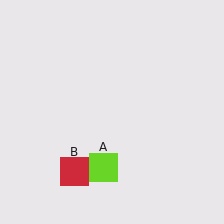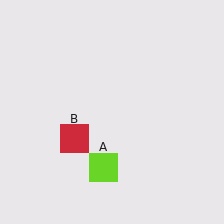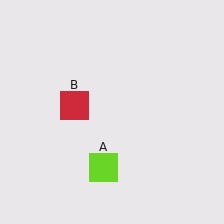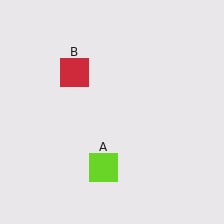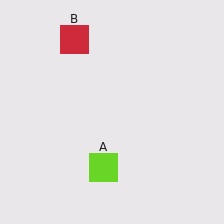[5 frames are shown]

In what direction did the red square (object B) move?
The red square (object B) moved up.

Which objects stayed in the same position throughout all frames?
Lime square (object A) remained stationary.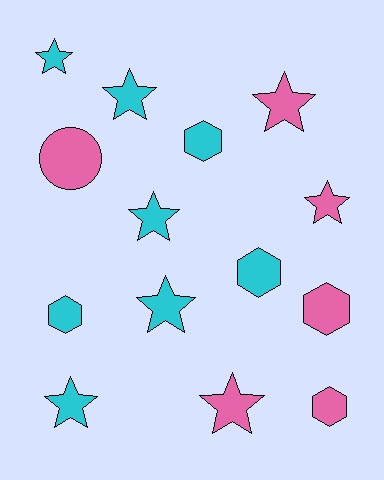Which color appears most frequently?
Cyan, with 8 objects.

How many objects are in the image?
There are 14 objects.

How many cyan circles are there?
There are no cyan circles.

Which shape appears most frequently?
Star, with 8 objects.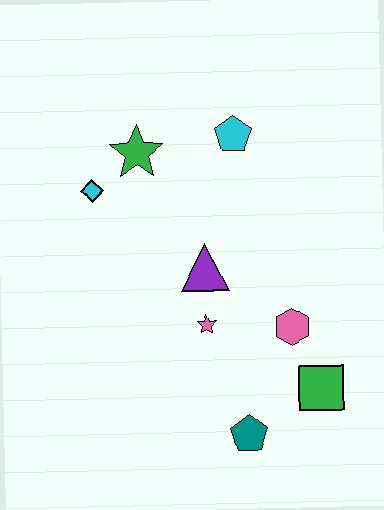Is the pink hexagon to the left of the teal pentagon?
No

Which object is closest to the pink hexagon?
The green square is closest to the pink hexagon.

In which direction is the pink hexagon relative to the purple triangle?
The pink hexagon is to the right of the purple triangle.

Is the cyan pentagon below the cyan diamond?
No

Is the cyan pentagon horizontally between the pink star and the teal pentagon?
Yes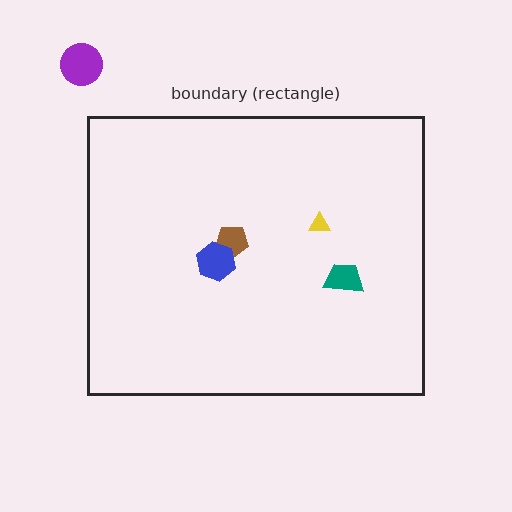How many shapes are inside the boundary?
4 inside, 1 outside.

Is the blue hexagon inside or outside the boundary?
Inside.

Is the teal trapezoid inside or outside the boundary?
Inside.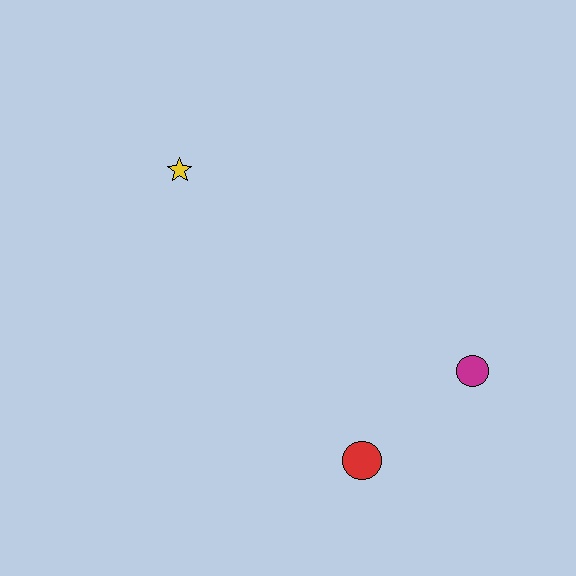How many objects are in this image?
There are 3 objects.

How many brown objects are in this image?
There are no brown objects.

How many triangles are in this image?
There are no triangles.